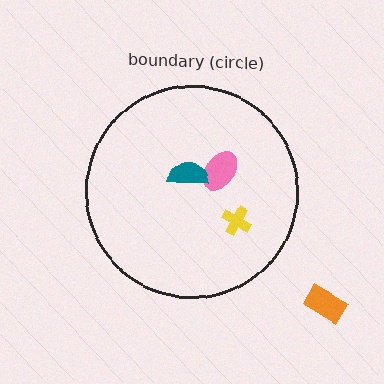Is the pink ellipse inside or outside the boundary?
Inside.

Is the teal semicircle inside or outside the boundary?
Inside.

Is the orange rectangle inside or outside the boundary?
Outside.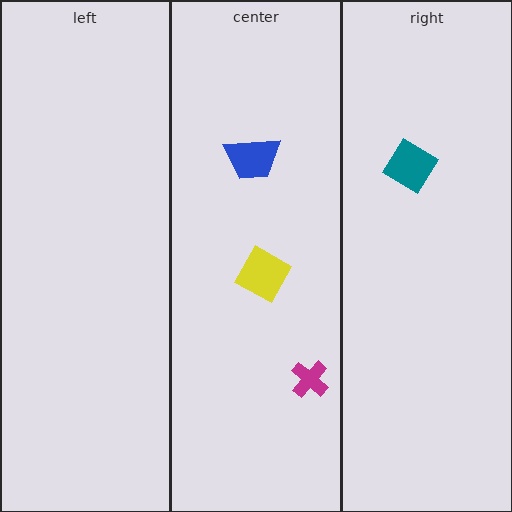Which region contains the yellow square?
The center region.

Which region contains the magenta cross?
The center region.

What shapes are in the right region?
The teal diamond.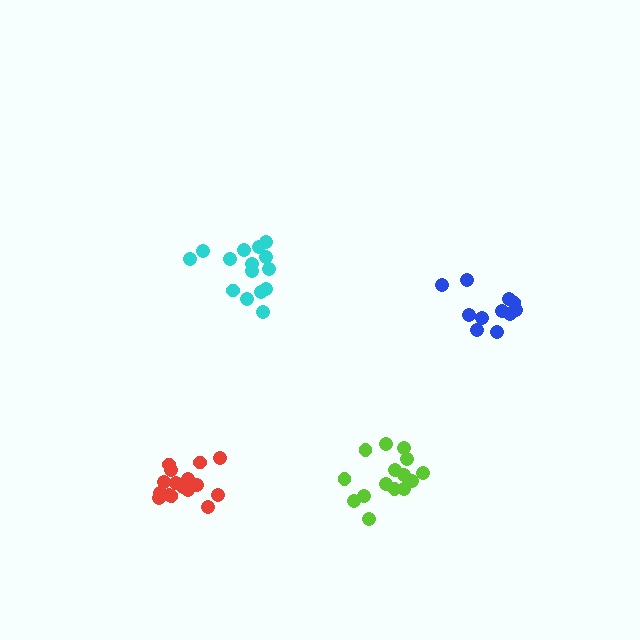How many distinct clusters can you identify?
There are 4 distinct clusters.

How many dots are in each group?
Group 1: 16 dots, Group 2: 11 dots, Group 3: 15 dots, Group 4: 15 dots (57 total).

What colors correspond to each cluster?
The clusters are colored: red, blue, cyan, lime.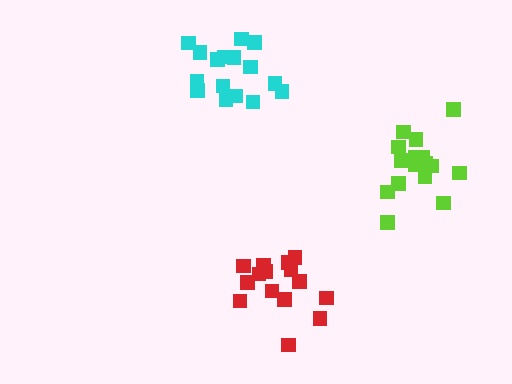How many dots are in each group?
Group 1: 16 dots, Group 2: 15 dots, Group 3: 16 dots (47 total).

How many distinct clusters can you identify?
There are 3 distinct clusters.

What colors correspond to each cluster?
The clusters are colored: cyan, red, lime.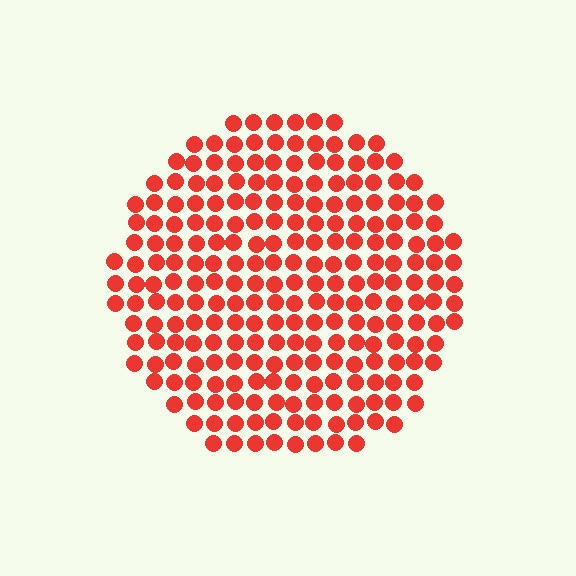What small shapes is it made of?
It is made of small circles.